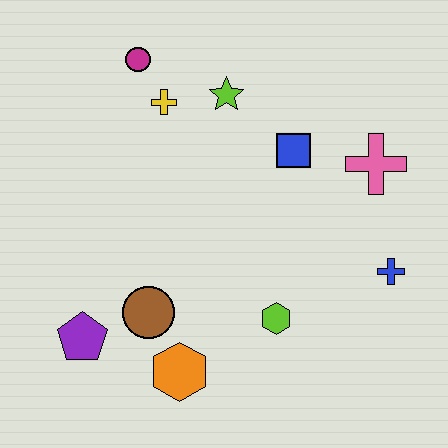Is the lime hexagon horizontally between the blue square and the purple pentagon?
Yes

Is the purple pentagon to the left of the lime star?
Yes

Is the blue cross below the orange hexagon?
No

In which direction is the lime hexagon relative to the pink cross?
The lime hexagon is below the pink cross.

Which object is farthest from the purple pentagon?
The pink cross is farthest from the purple pentagon.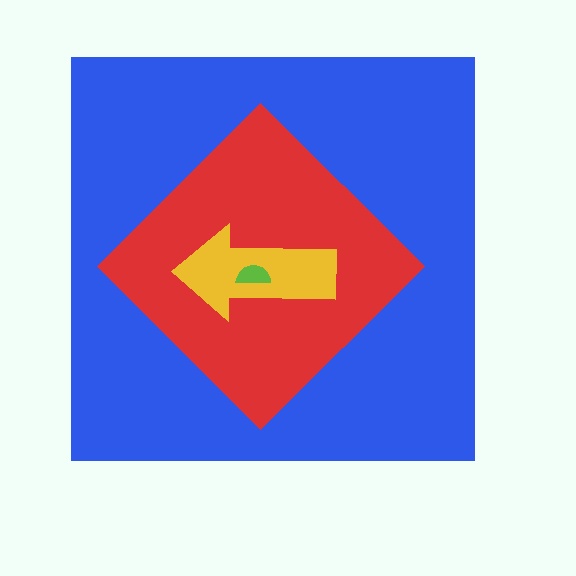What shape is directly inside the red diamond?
The yellow arrow.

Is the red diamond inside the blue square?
Yes.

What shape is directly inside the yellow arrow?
The lime semicircle.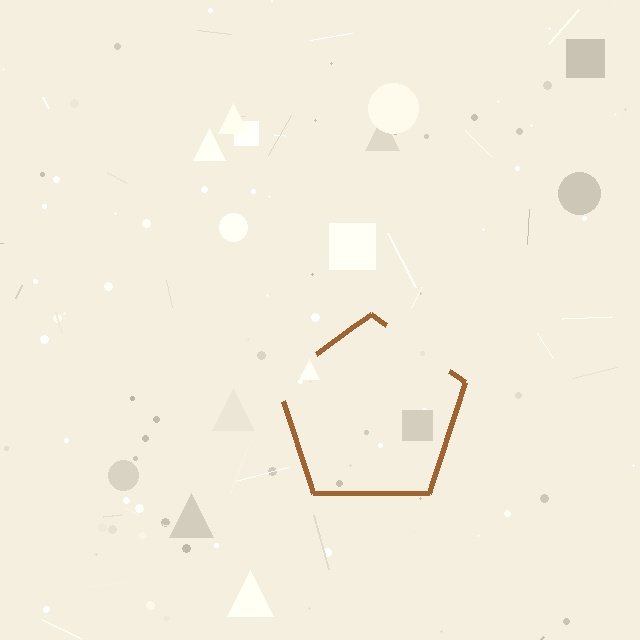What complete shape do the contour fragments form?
The contour fragments form a pentagon.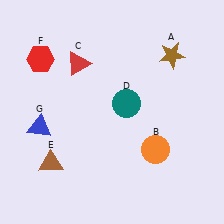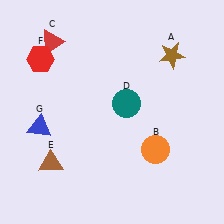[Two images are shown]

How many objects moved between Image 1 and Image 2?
1 object moved between the two images.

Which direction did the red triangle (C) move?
The red triangle (C) moved left.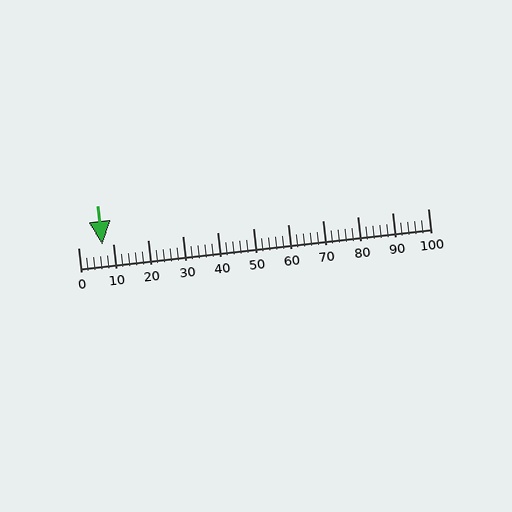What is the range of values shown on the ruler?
The ruler shows values from 0 to 100.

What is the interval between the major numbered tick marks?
The major tick marks are spaced 10 units apart.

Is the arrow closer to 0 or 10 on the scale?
The arrow is closer to 10.